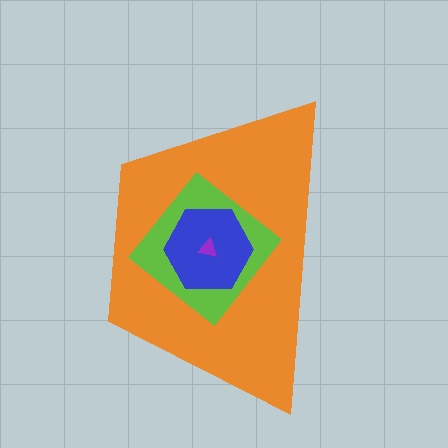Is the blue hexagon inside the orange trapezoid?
Yes.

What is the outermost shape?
The orange trapezoid.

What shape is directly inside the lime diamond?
The blue hexagon.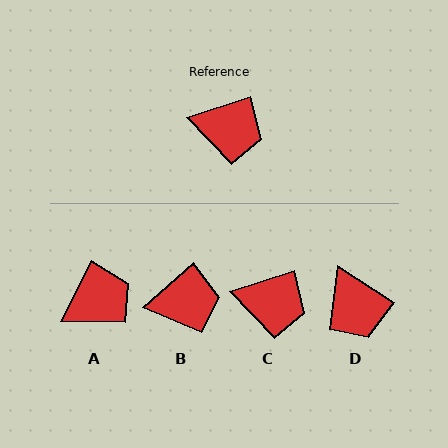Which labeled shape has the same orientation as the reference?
C.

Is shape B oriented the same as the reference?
No, it is off by about 23 degrees.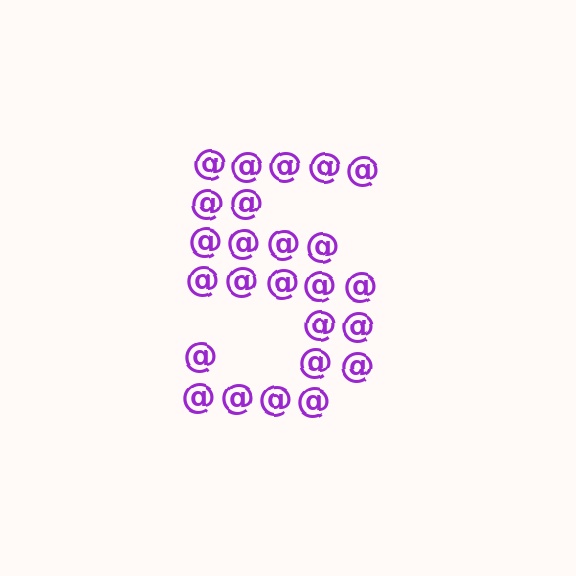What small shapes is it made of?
It is made of small at signs.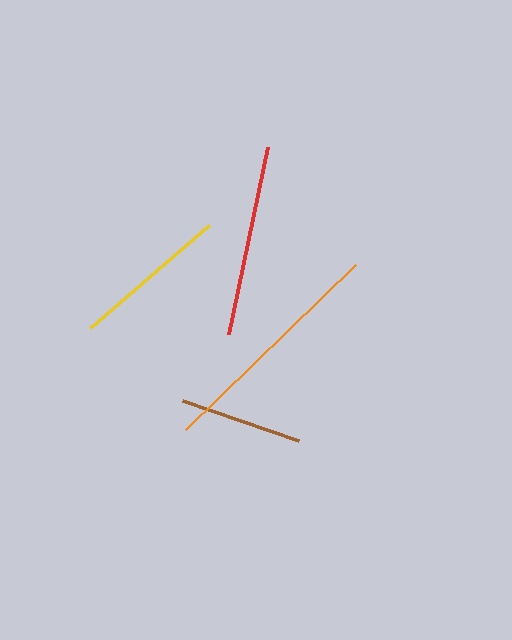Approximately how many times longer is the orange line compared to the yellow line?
The orange line is approximately 1.5 times the length of the yellow line.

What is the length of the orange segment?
The orange segment is approximately 237 pixels long.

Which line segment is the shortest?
The brown line is the shortest at approximately 123 pixels.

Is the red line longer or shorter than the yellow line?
The red line is longer than the yellow line.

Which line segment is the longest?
The orange line is the longest at approximately 237 pixels.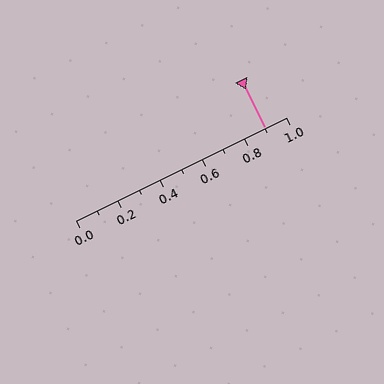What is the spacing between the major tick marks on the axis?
The major ticks are spaced 0.2 apart.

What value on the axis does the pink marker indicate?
The marker indicates approximately 0.9.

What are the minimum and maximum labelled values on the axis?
The axis runs from 0.0 to 1.0.